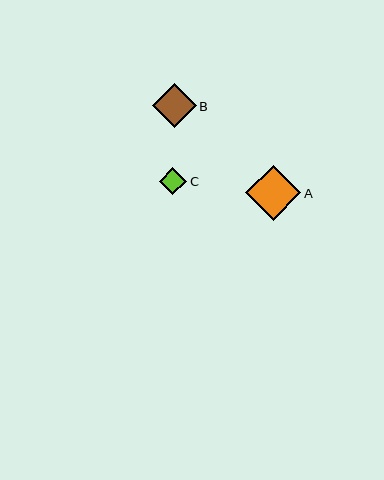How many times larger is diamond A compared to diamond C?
Diamond A is approximately 2.0 times the size of diamond C.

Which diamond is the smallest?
Diamond C is the smallest with a size of approximately 27 pixels.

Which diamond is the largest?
Diamond A is the largest with a size of approximately 55 pixels.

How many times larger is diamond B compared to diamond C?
Diamond B is approximately 1.6 times the size of diamond C.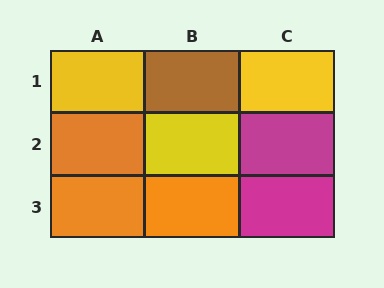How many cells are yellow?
3 cells are yellow.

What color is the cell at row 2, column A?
Orange.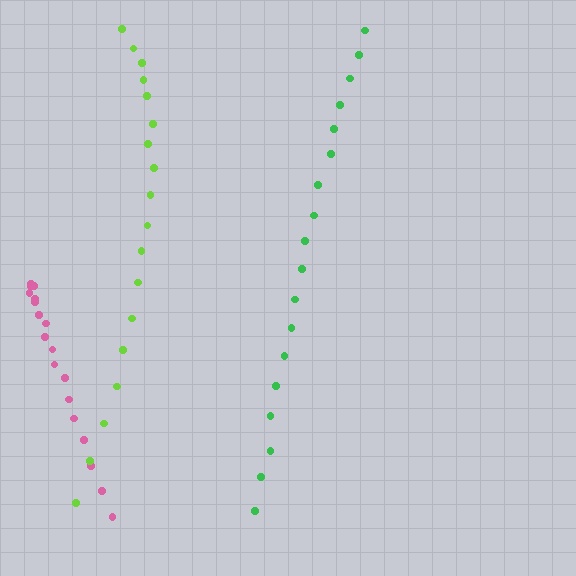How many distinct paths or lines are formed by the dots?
There are 3 distinct paths.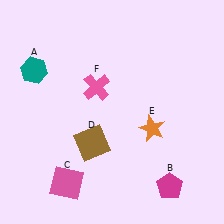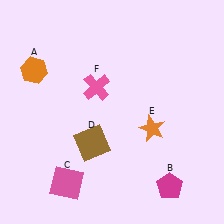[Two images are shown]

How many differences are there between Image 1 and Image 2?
There is 1 difference between the two images.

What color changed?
The hexagon (A) changed from teal in Image 1 to orange in Image 2.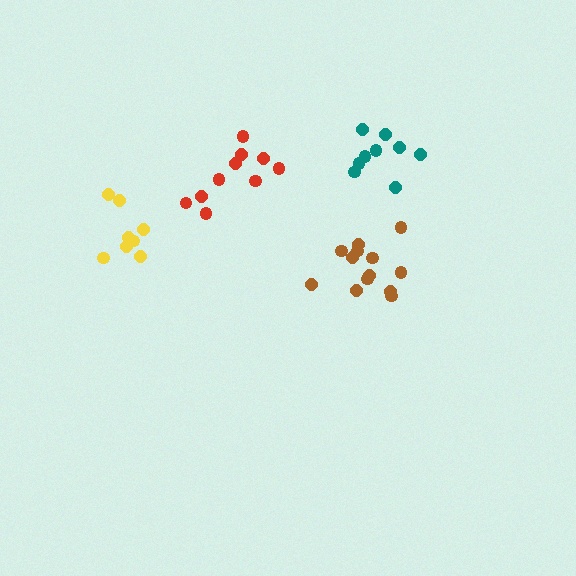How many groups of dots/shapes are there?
There are 4 groups.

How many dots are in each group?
Group 1: 10 dots, Group 2: 8 dots, Group 3: 13 dots, Group 4: 9 dots (40 total).